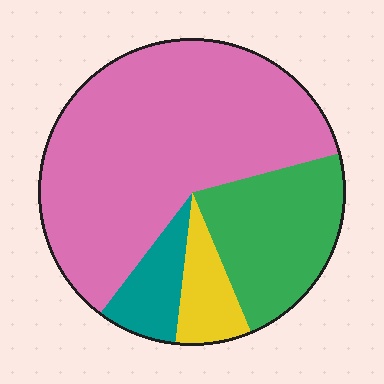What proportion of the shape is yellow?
Yellow takes up about one tenth (1/10) of the shape.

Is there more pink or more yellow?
Pink.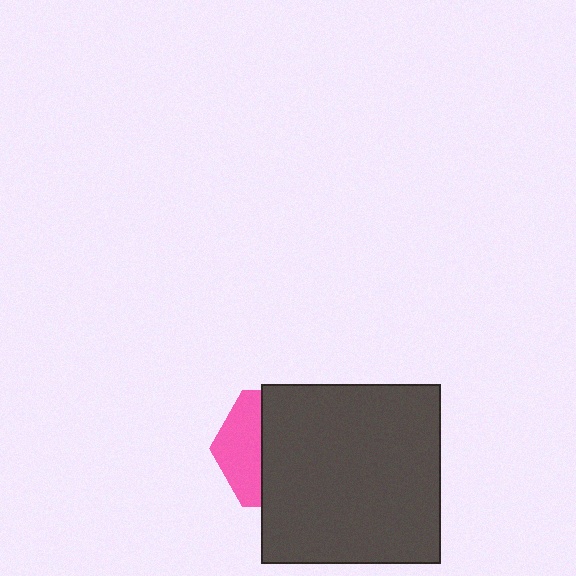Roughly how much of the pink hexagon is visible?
A small part of it is visible (roughly 36%).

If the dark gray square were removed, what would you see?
You would see the complete pink hexagon.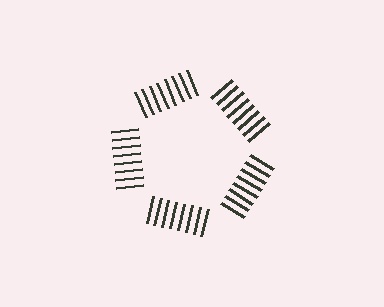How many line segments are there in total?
40 — 8 along each of the 5 edges.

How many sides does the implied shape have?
5 sides — the line-ends trace a pentagon.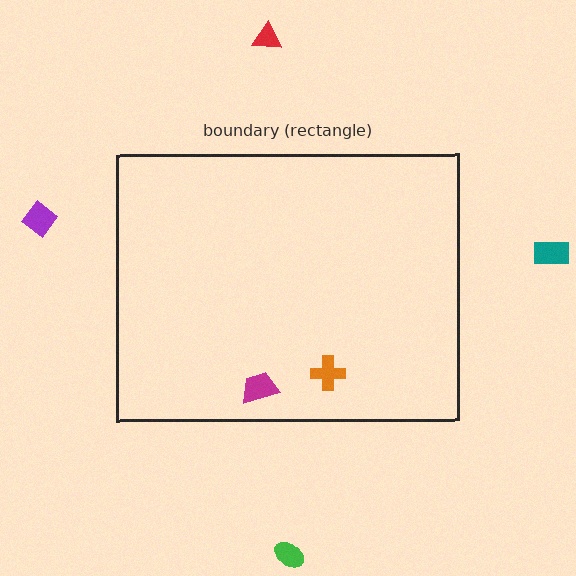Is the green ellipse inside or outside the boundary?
Outside.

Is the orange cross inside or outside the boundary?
Inside.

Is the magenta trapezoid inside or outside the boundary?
Inside.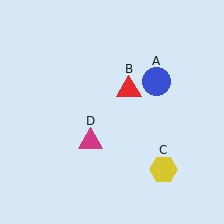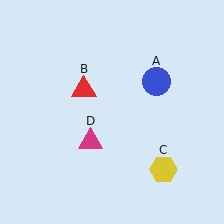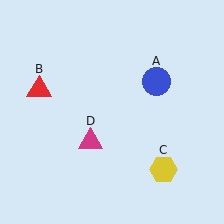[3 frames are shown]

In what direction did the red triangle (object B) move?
The red triangle (object B) moved left.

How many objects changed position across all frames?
1 object changed position: red triangle (object B).